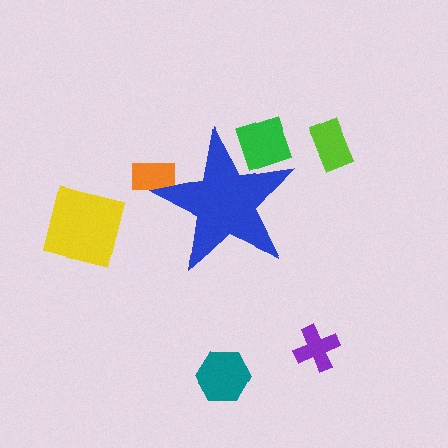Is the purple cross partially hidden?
No, the purple cross is fully visible.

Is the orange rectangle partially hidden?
Yes, the orange rectangle is partially hidden behind the blue star.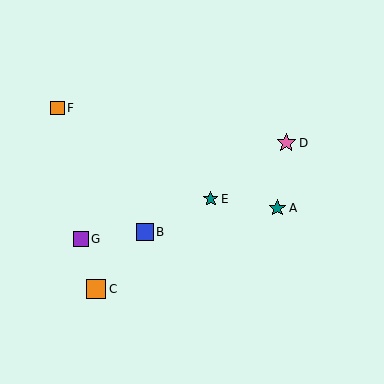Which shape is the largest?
The orange square (labeled C) is the largest.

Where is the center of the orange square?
The center of the orange square is at (57, 108).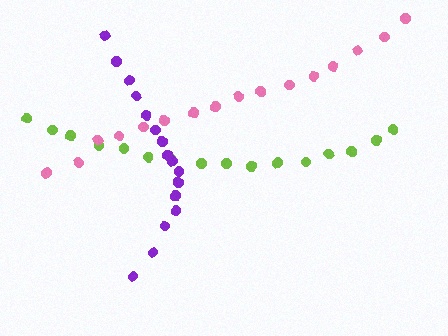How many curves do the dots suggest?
There are 3 distinct paths.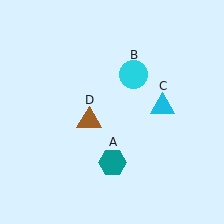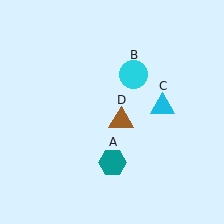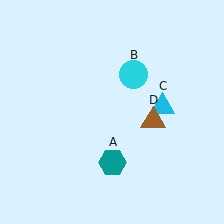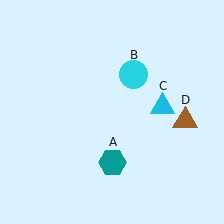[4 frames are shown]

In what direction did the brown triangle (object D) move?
The brown triangle (object D) moved right.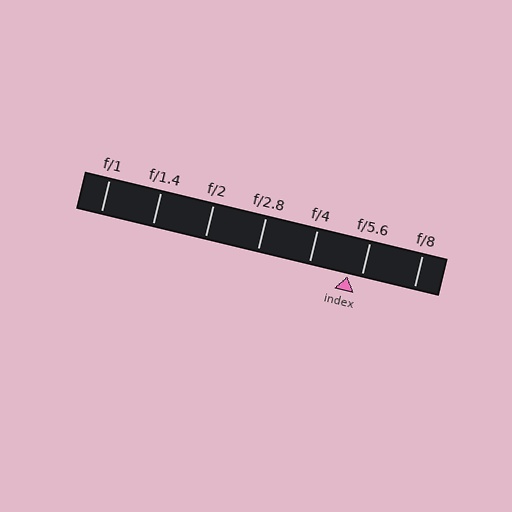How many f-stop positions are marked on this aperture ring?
There are 7 f-stop positions marked.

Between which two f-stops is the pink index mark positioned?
The index mark is between f/4 and f/5.6.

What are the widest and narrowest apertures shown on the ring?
The widest aperture shown is f/1 and the narrowest is f/8.